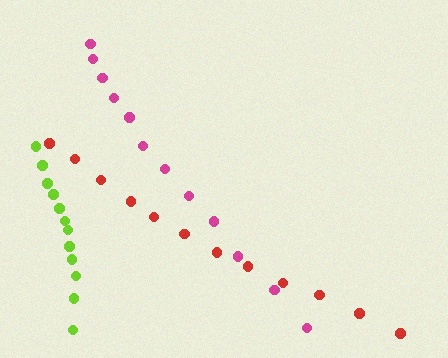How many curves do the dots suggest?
There are 3 distinct paths.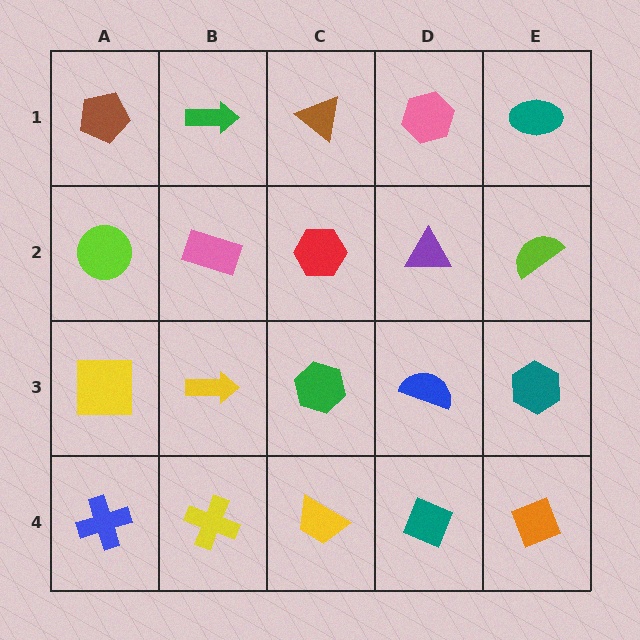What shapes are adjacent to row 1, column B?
A pink rectangle (row 2, column B), a brown pentagon (row 1, column A), a brown triangle (row 1, column C).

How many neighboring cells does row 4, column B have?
3.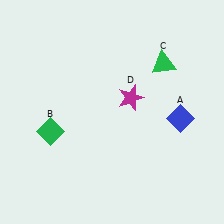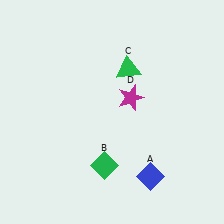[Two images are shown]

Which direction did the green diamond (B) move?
The green diamond (B) moved right.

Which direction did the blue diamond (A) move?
The blue diamond (A) moved down.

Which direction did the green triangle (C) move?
The green triangle (C) moved left.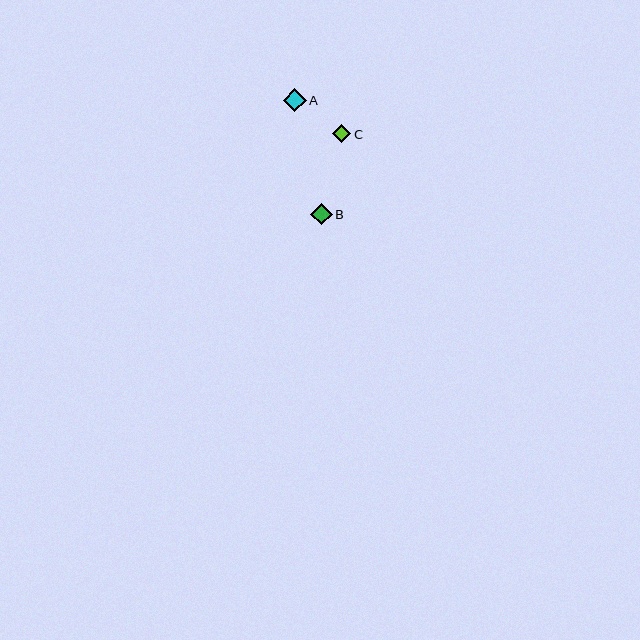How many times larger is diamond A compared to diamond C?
Diamond A is approximately 1.3 times the size of diamond C.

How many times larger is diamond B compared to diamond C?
Diamond B is approximately 1.2 times the size of diamond C.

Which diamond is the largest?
Diamond A is the largest with a size of approximately 23 pixels.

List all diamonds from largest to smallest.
From largest to smallest: A, B, C.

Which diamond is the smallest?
Diamond C is the smallest with a size of approximately 18 pixels.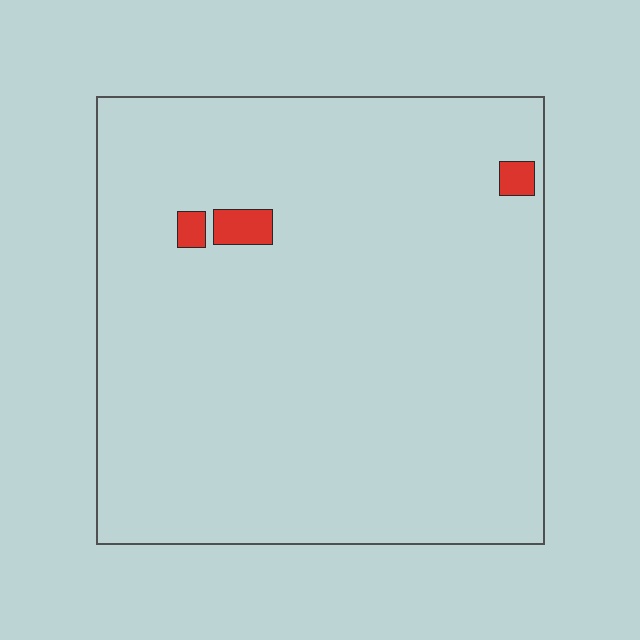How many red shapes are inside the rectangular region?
3.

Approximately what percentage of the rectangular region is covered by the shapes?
Approximately 0%.